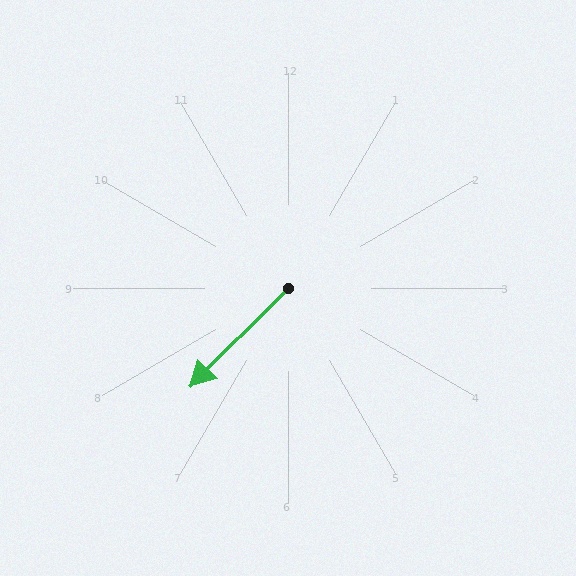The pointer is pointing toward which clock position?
Roughly 7 o'clock.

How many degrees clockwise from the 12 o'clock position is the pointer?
Approximately 225 degrees.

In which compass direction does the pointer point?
Southwest.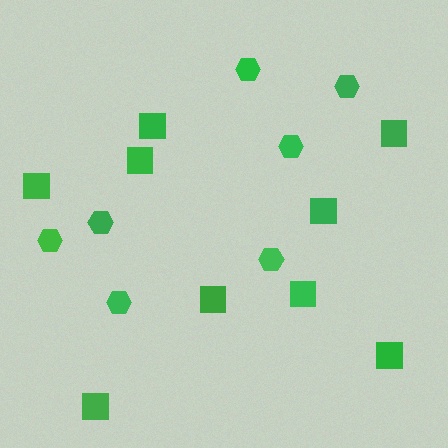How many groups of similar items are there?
There are 2 groups: one group of squares (9) and one group of hexagons (7).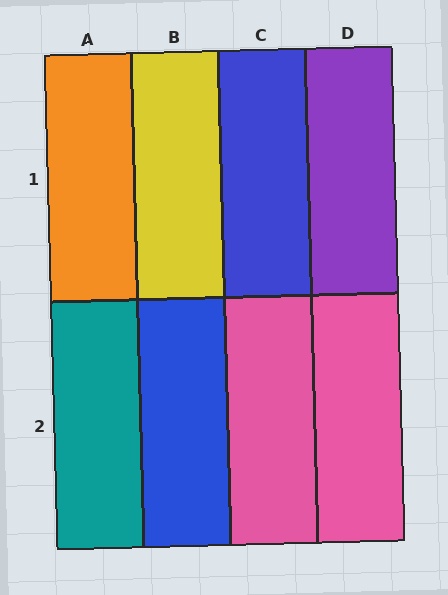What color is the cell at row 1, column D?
Purple.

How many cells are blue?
2 cells are blue.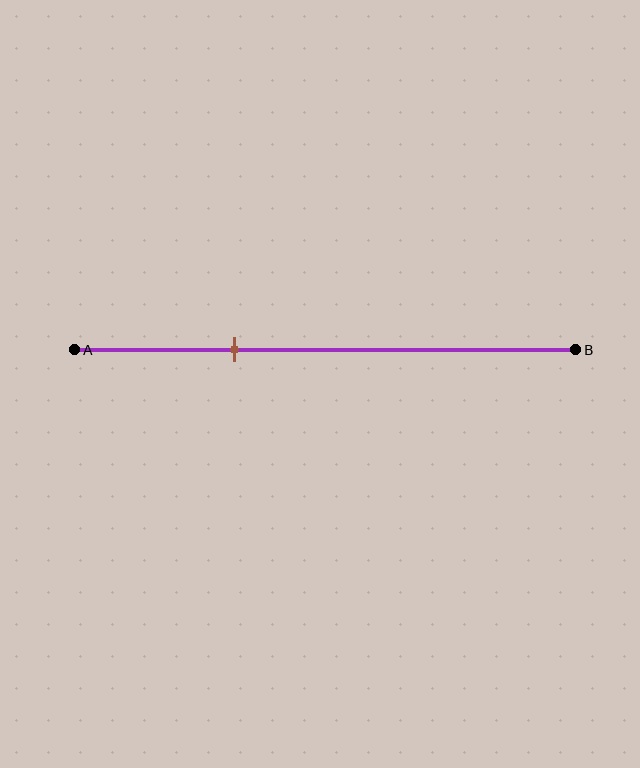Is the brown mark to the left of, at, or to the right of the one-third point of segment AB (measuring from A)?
The brown mark is approximately at the one-third point of segment AB.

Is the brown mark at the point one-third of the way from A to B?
Yes, the mark is approximately at the one-third point.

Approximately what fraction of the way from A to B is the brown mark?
The brown mark is approximately 30% of the way from A to B.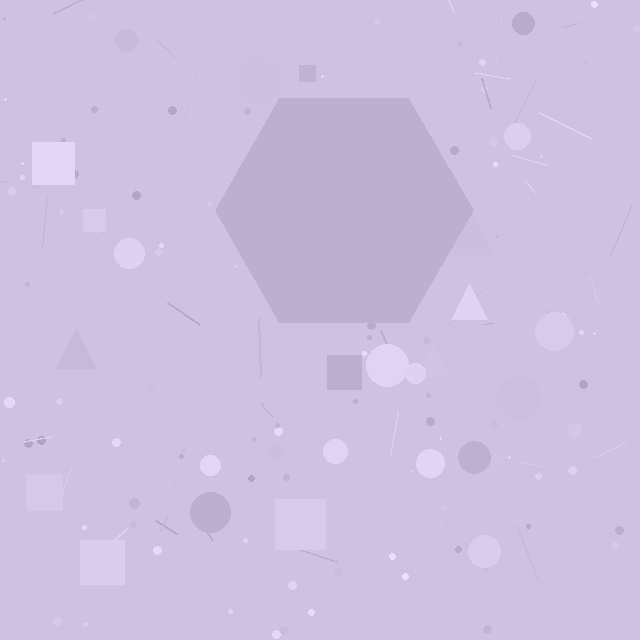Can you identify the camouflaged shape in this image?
The camouflaged shape is a hexagon.